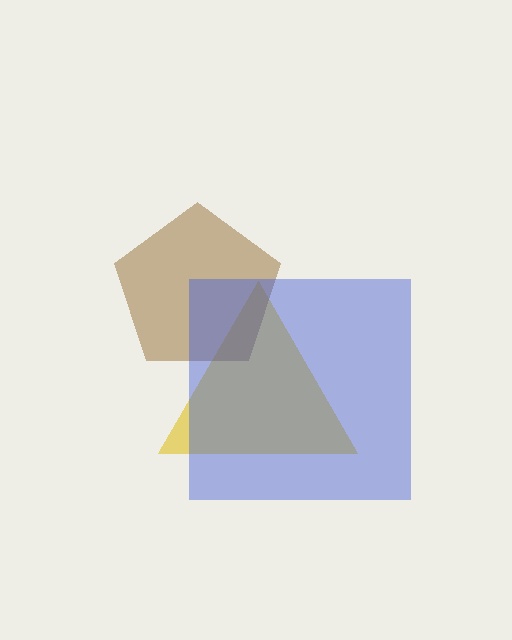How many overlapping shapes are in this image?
There are 3 overlapping shapes in the image.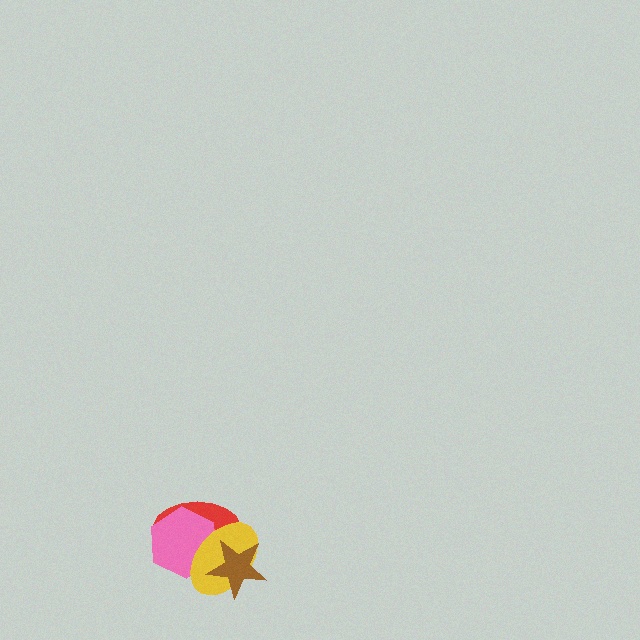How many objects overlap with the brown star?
3 objects overlap with the brown star.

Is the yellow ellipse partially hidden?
Yes, it is partially covered by another shape.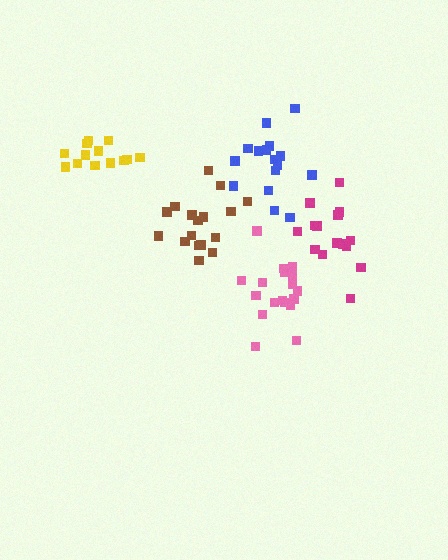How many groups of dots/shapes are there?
There are 5 groups.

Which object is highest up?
The yellow cluster is topmost.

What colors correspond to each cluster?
The clusters are colored: brown, yellow, pink, magenta, blue.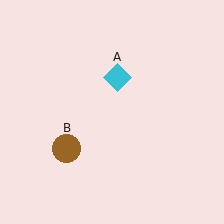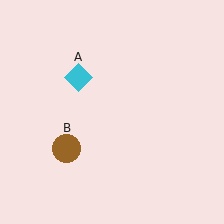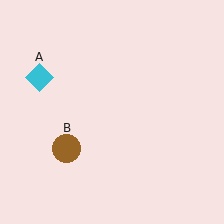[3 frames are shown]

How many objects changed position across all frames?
1 object changed position: cyan diamond (object A).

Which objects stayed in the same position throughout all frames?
Brown circle (object B) remained stationary.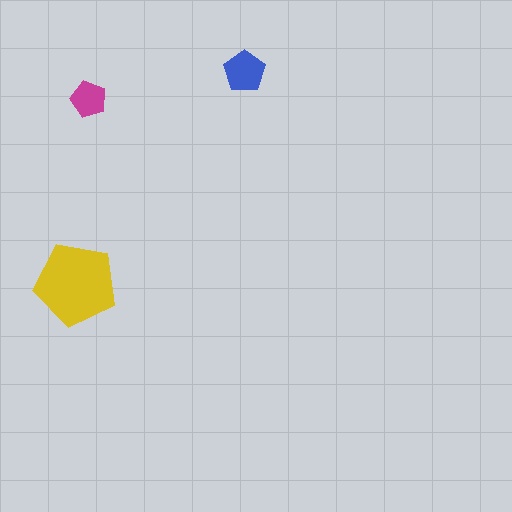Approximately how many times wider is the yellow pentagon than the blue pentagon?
About 2 times wider.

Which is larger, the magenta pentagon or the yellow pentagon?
The yellow one.